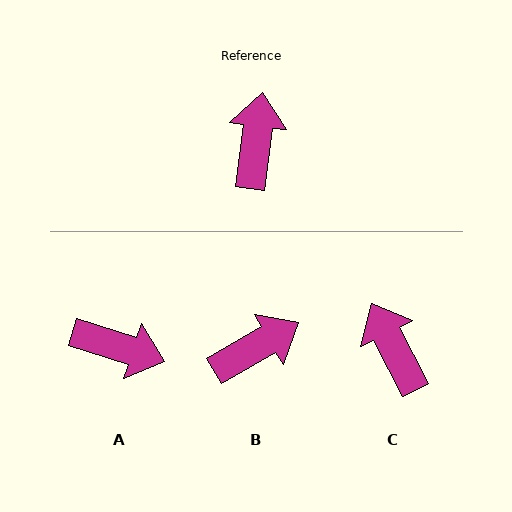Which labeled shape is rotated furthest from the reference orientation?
A, about 100 degrees away.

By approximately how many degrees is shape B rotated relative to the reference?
Approximately 53 degrees clockwise.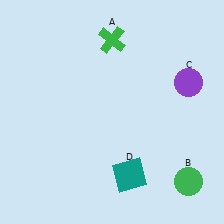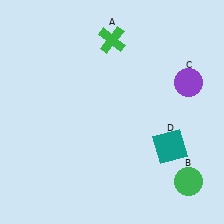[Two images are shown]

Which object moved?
The teal square (D) moved right.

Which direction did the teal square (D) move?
The teal square (D) moved right.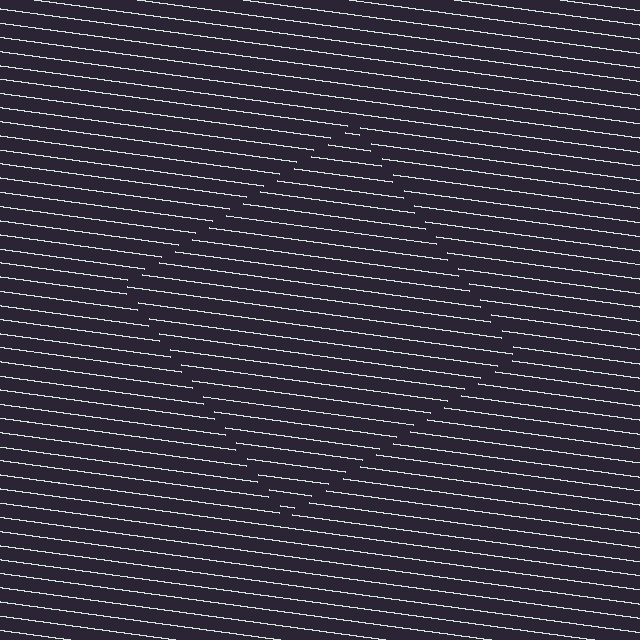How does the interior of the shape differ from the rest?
The interior of the shape contains the same grating, shifted by half a period — the contour is defined by the phase discontinuity where line-ends from the inner and outer gratings abut.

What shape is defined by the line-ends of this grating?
An illusory square. The interior of the shape contains the same grating, shifted by half a period — the contour is defined by the phase discontinuity where line-ends from the inner and outer gratings abut.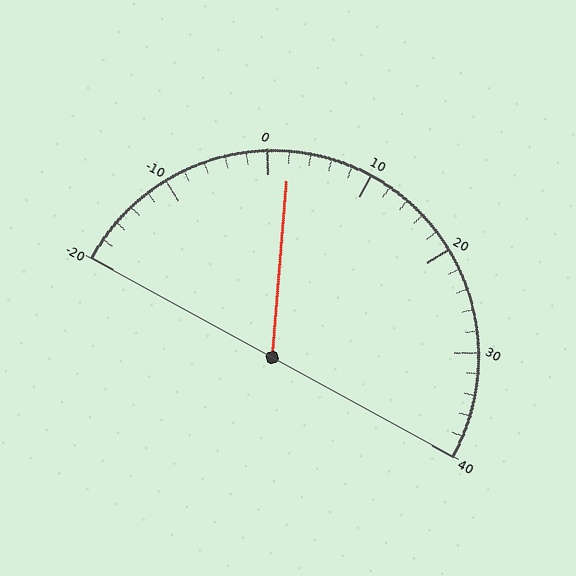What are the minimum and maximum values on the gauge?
The gauge ranges from -20 to 40.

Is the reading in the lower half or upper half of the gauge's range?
The reading is in the lower half of the range (-20 to 40).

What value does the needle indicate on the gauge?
The needle indicates approximately 2.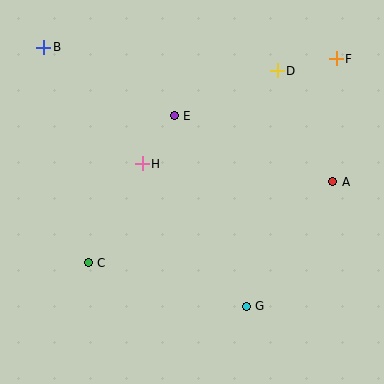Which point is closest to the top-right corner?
Point F is closest to the top-right corner.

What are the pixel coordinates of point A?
Point A is at (333, 182).